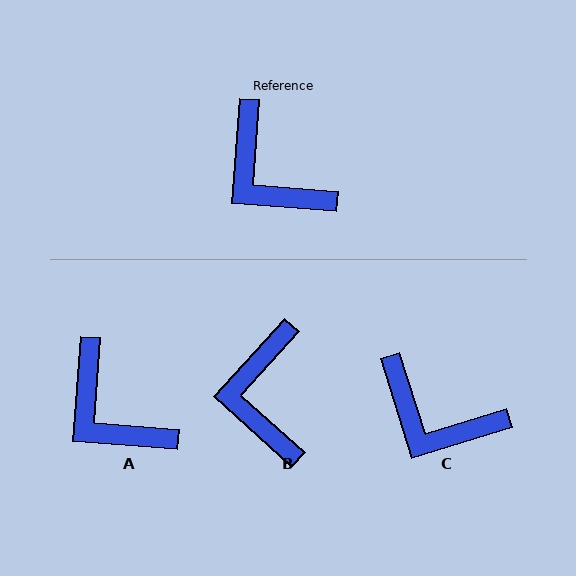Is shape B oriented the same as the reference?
No, it is off by about 38 degrees.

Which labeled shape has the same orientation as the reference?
A.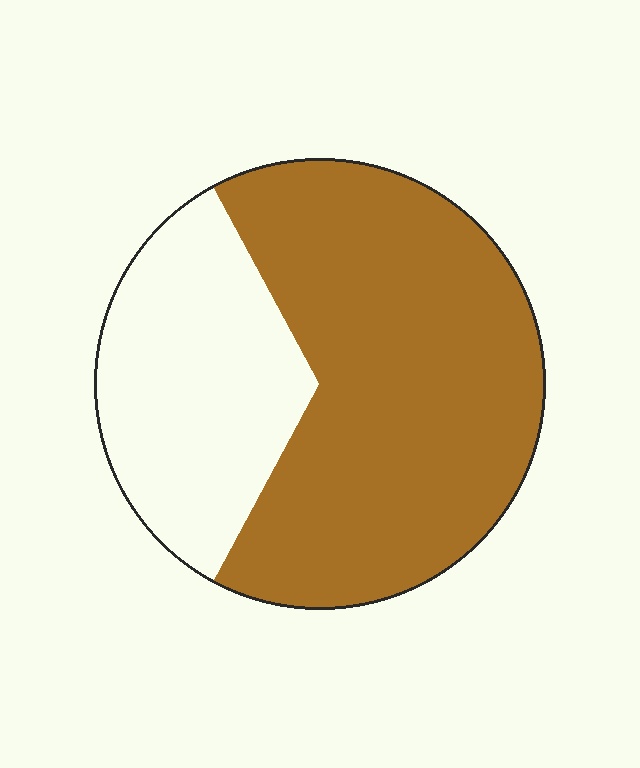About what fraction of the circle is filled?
About two thirds (2/3).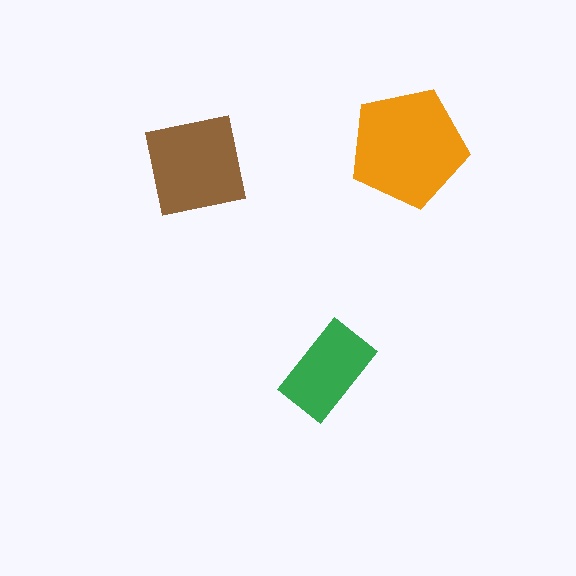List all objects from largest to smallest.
The orange pentagon, the brown square, the green rectangle.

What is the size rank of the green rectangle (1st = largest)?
3rd.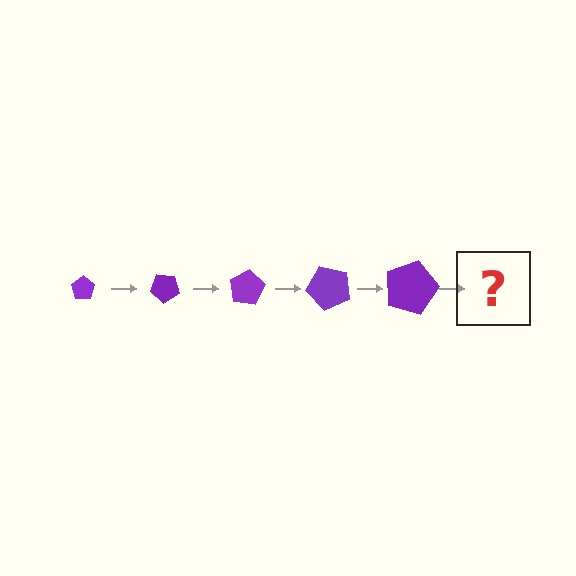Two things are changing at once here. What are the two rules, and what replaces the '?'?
The two rules are that the pentagon grows larger each step and it rotates 40 degrees each step. The '?' should be a pentagon, larger than the previous one and rotated 200 degrees from the start.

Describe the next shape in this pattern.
It should be a pentagon, larger than the previous one and rotated 200 degrees from the start.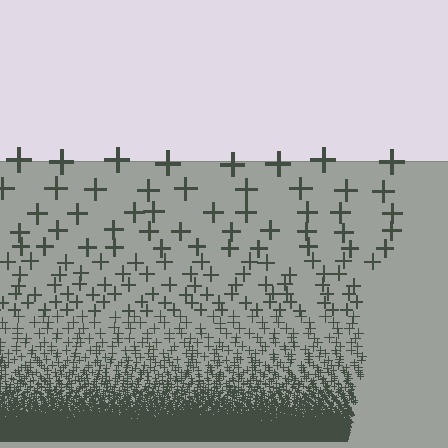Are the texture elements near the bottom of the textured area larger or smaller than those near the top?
Smaller. The gradient is inverted — elements near the bottom are smaller and denser.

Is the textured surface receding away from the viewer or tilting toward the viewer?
The surface appears to tilt toward the viewer. Texture elements get larger and sparser toward the top.